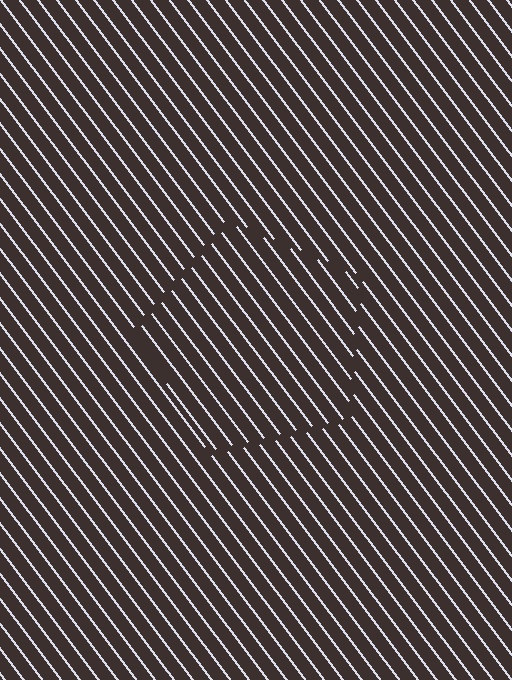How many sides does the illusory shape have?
5 sides — the line-ends trace a pentagon.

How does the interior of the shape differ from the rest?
The interior of the shape contains the same grating, shifted by half a period — the contour is defined by the phase discontinuity where line-ends from the inner and outer gratings abut.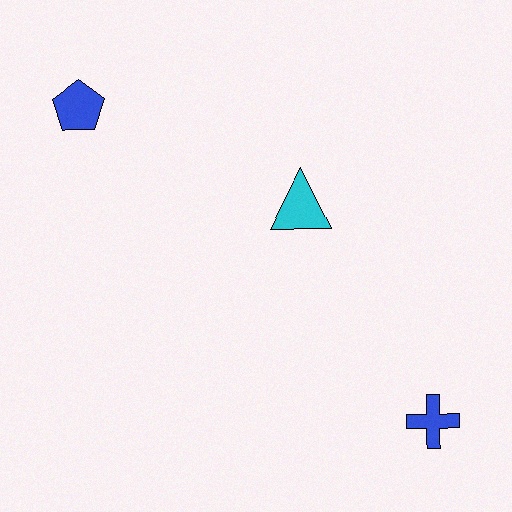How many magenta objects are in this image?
There are no magenta objects.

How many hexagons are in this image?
There are no hexagons.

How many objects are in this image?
There are 3 objects.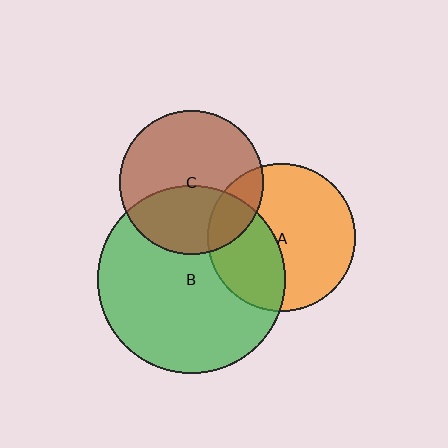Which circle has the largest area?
Circle B (green).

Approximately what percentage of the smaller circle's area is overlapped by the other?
Approximately 35%.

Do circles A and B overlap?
Yes.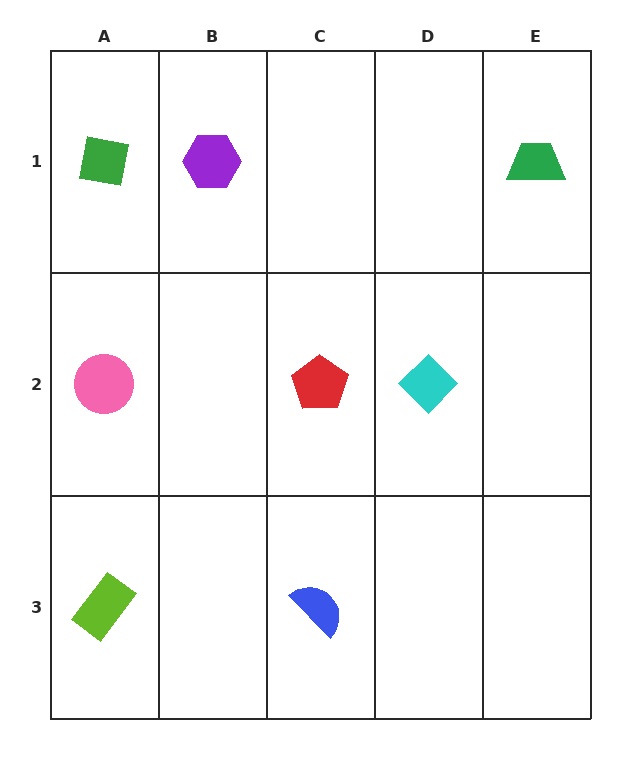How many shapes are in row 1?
3 shapes.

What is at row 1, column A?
A green square.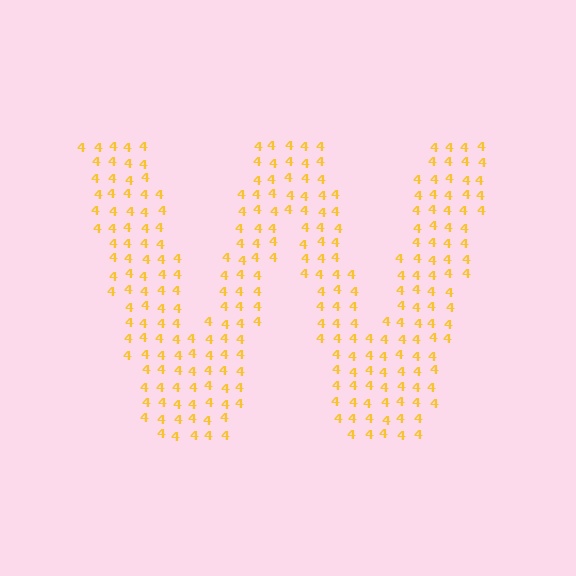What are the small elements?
The small elements are digit 4's.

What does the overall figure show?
The overall figure shows the letter W.